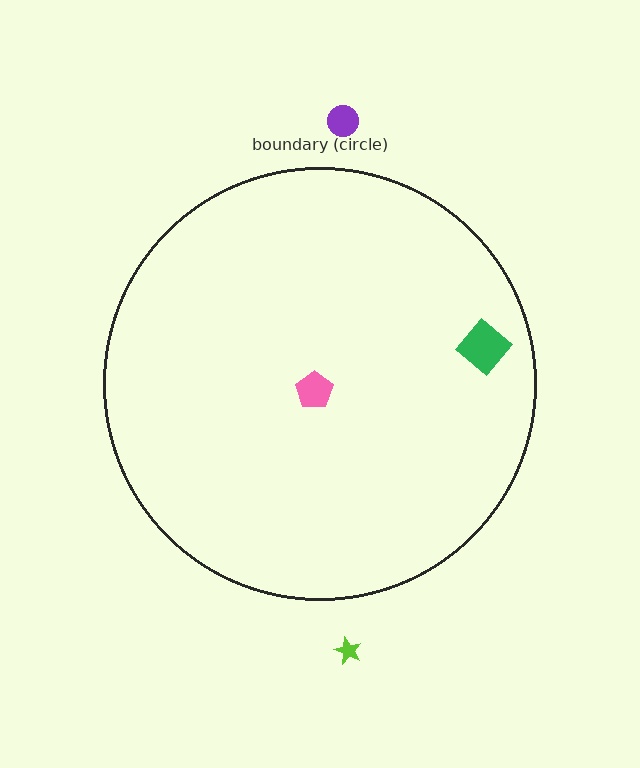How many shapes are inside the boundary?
2 inside, 2 outside.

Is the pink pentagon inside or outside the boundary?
Inside.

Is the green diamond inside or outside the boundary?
Inside.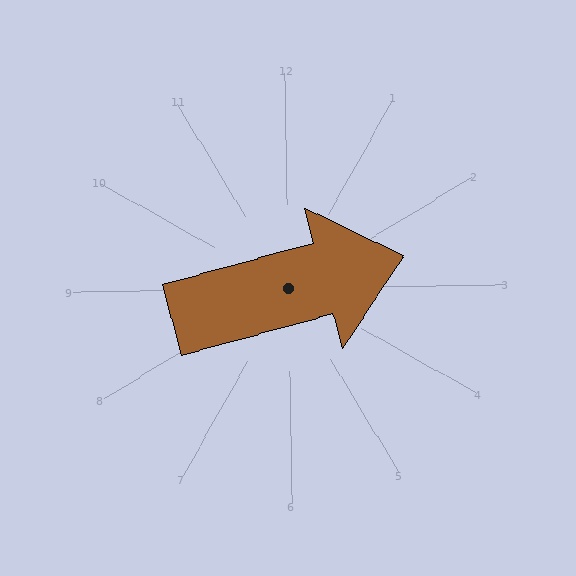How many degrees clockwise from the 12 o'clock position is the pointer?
Approximately 76 degrees.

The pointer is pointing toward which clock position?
Roughly 3 o'clock.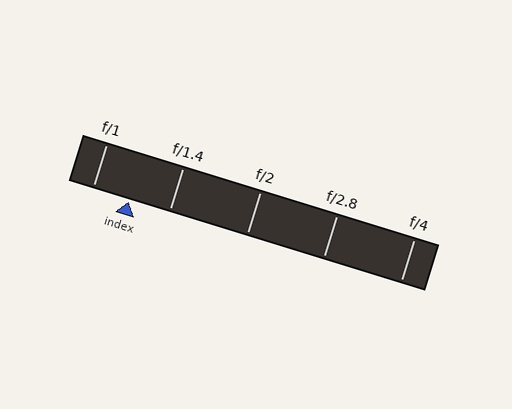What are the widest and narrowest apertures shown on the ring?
The widest aperture shown is f/1 and the narrowest is f/4.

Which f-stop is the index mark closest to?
The index mark is closest to f/1.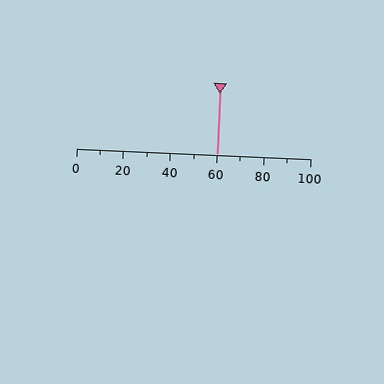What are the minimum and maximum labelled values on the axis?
The axis runs from 0 to 100.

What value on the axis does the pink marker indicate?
The marker indicates approximately 60.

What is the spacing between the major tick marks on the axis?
The major ticks are spaced 20 apart.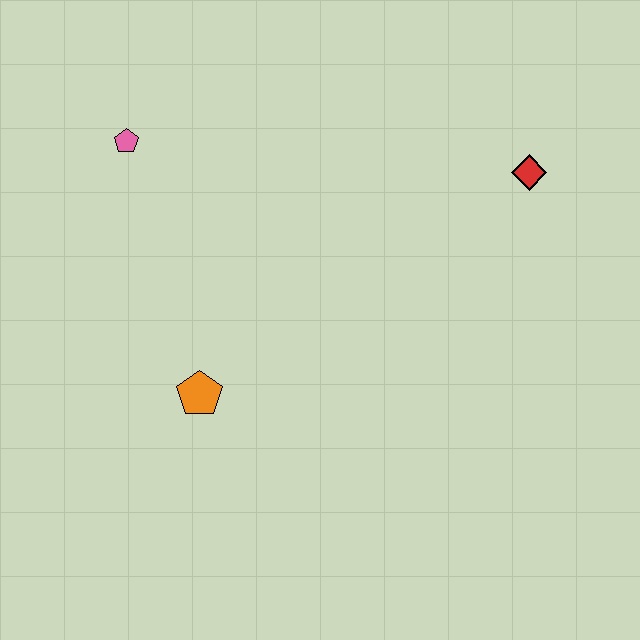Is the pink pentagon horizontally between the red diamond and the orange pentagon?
No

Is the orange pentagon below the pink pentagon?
Yes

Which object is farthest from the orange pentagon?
The red diamond is farthest from the orange pentagon.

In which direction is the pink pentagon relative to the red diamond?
The pink pentagon is to the left of the red diamond.